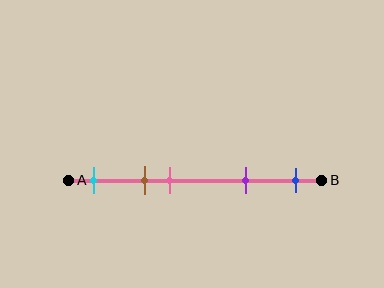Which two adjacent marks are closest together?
The brown and pink marks are the closest adjacent pair.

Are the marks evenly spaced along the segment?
No, the marks are not evenly spaced.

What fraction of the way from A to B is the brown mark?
The brown mark is approximately 30% (0.3) of the way from A to B.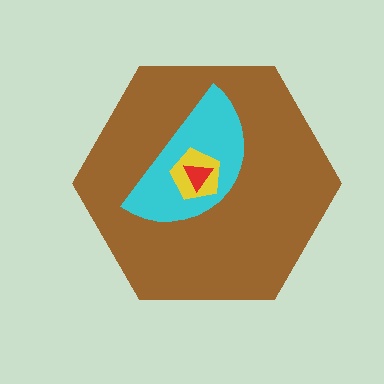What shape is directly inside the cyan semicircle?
The yellow pentagon.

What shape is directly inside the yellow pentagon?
The red triangle.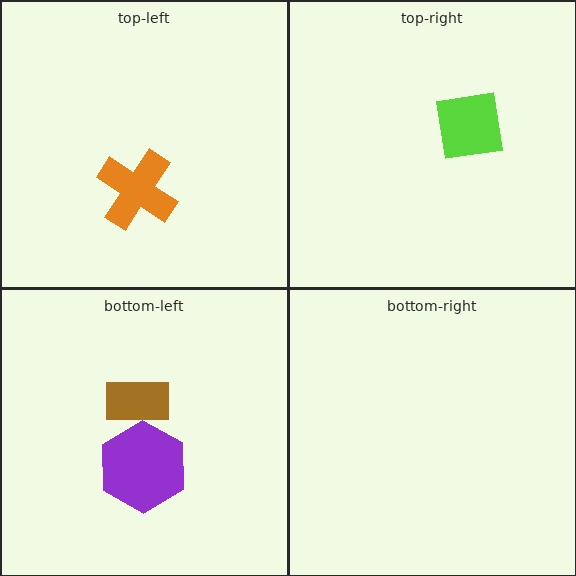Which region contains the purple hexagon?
The bottom-left region.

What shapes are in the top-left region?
The orange cross.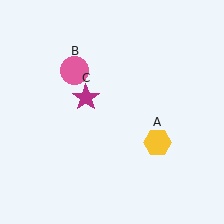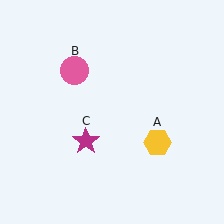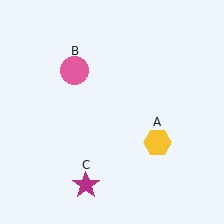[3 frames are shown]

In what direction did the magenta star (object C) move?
The magenta star (object C) moved down.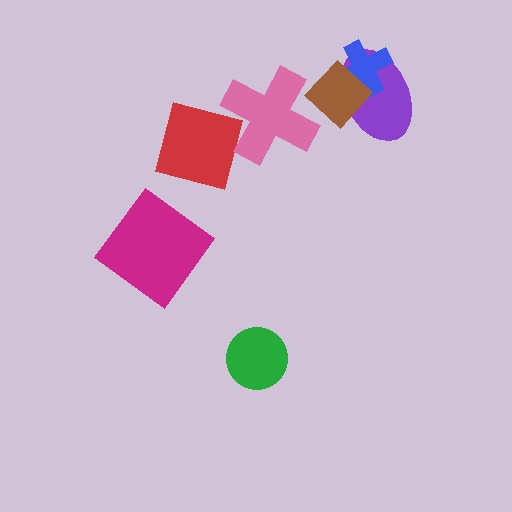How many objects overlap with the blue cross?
2 objects overlap with the blue cross.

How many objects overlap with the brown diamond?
3 objects overlap with the brown diamond.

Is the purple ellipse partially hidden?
Yes, it is partially covered by another shape.